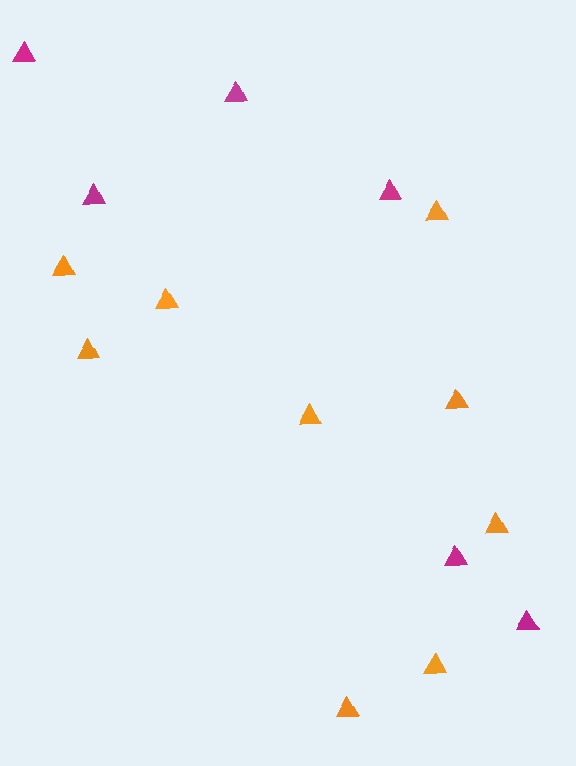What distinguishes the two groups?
There are 2 groups: one group of orange triangles (9) and one group of magenta triangles (6).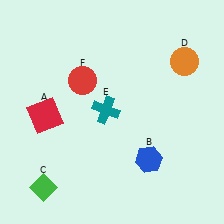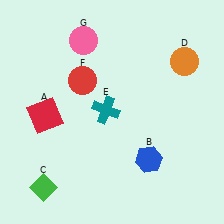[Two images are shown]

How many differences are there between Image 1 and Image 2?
There is 1 difference between the two images.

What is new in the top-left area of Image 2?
A pink circle (G) was added in the top-left area of Image 2.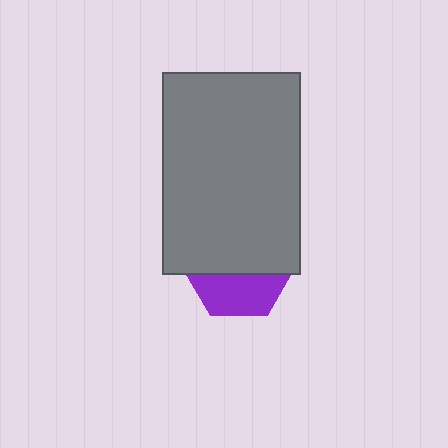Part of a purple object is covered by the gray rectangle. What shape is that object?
It is a hexagon.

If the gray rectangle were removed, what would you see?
You would see the complete purple hexagon.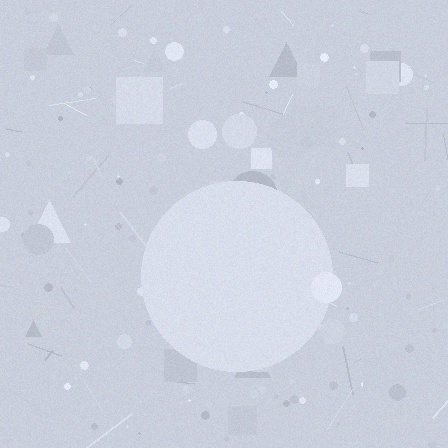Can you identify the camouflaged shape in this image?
The camouflaged shape is a circle.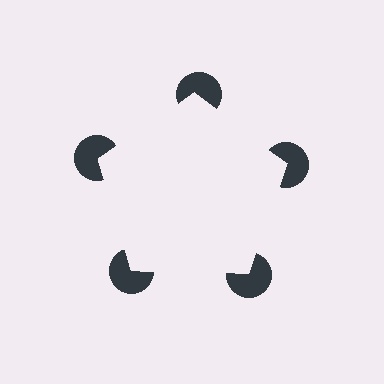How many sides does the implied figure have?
5 sides.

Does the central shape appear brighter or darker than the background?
It typically appears slightly brighter than the background, even though no actual brightness change is drawn.